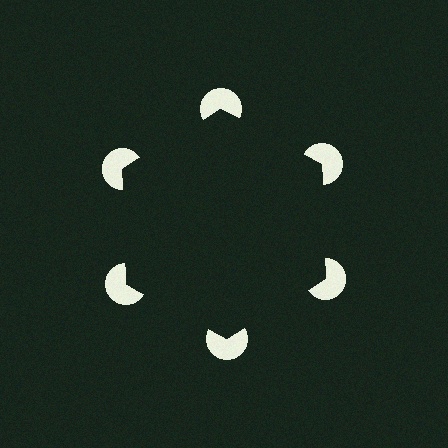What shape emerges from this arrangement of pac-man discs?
An illusory hexagon — its edges are inferred from the aligned wedge cuts in the pac-man discs, not physically drawn.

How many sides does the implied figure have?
6 sides.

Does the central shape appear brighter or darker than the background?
It typically appears slightly darker than the background, even though no actual brightness change is drawn.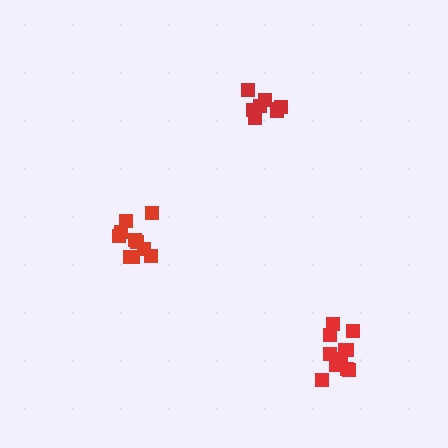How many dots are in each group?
Group 1: 8 dots, Group 2: 10 dots, Group 3: 12 dots (30 total).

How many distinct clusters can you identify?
There are 3 distinct clusters.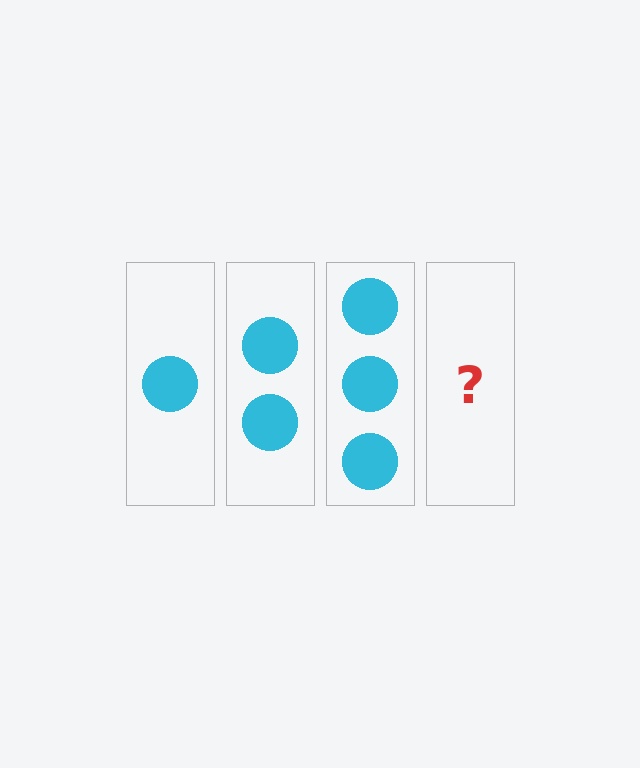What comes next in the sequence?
The next element should be 4 circles.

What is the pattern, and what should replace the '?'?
The pattern is that each step adds one more circle. The '?' should be 4 circles.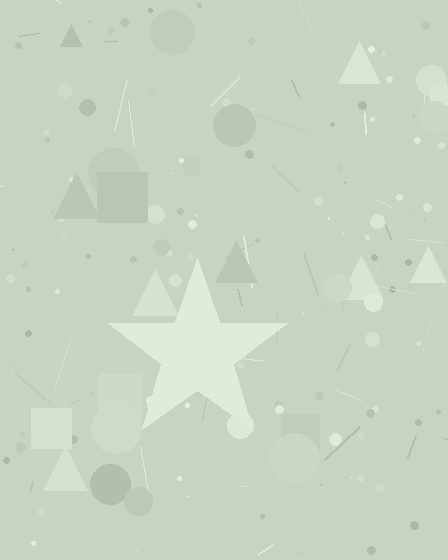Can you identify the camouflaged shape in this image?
The camouflaged shape is a star.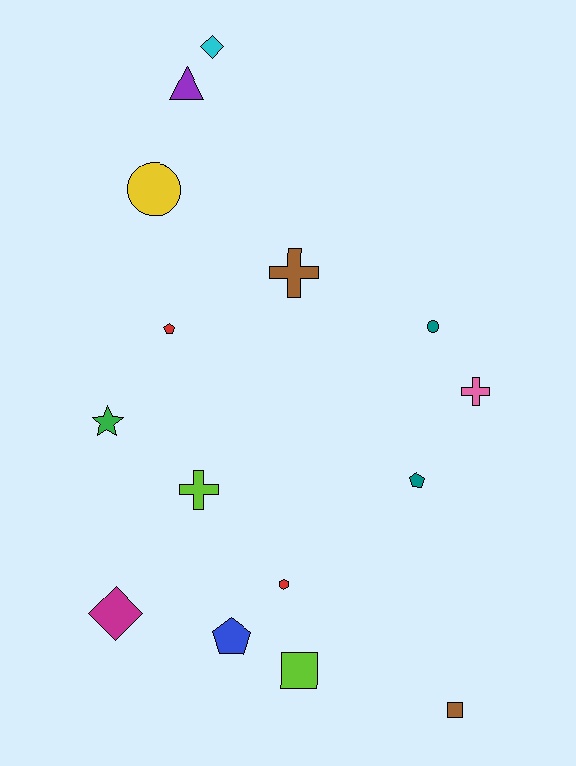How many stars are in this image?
There is 1 star.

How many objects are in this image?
There are 15 objects.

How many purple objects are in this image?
There is 1 purple object.